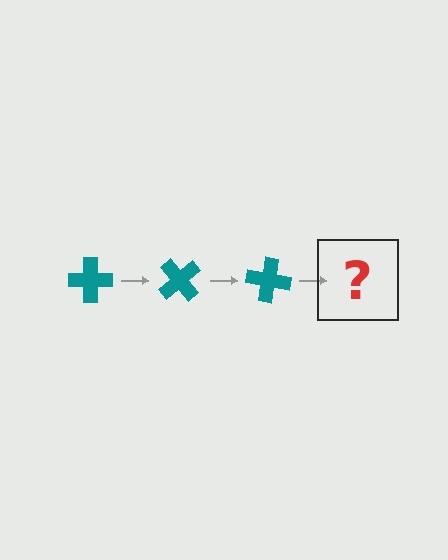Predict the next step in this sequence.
The next step is a teal cross rotated 150 degrees.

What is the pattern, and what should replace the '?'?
The pattern is that the cross rotates 50 degrees each step. The '?' should be a teal cross rotated 150 degrees.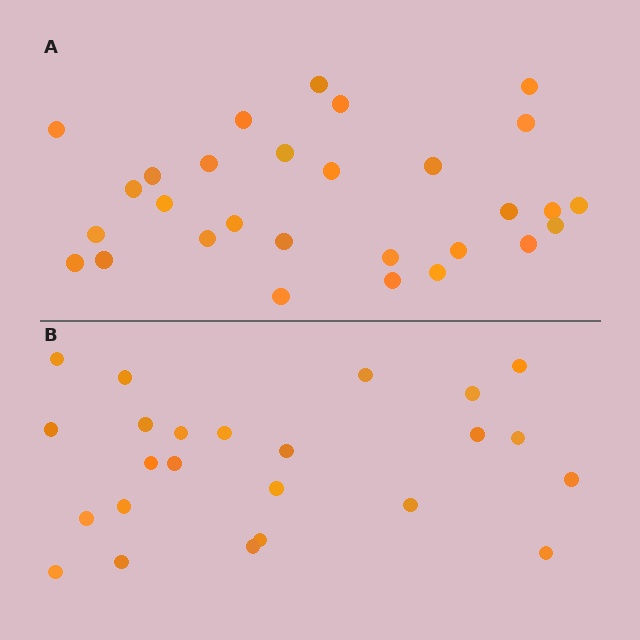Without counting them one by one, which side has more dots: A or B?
Region A (the top region) has more dots.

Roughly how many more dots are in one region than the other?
Region A has about 5 more dots than region B.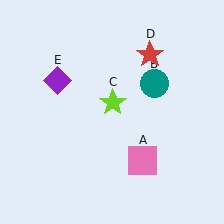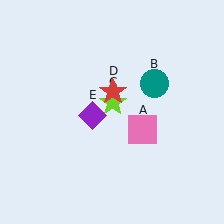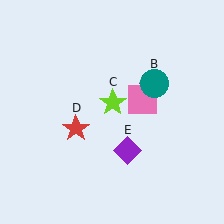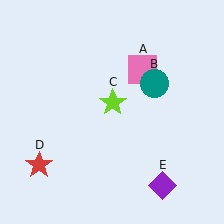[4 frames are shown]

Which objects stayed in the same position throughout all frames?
Teal circle (object B) and lime star (object C) remained stationary.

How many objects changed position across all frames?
3 objects changed position: pink square (object A), red star (object D), purple diamond (object E).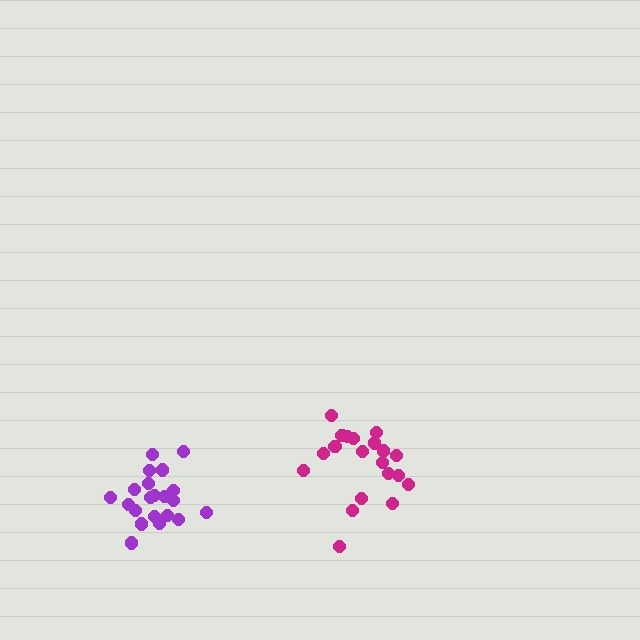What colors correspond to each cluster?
The clusters are colored: purple, magenta.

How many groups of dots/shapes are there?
There are 2 groups.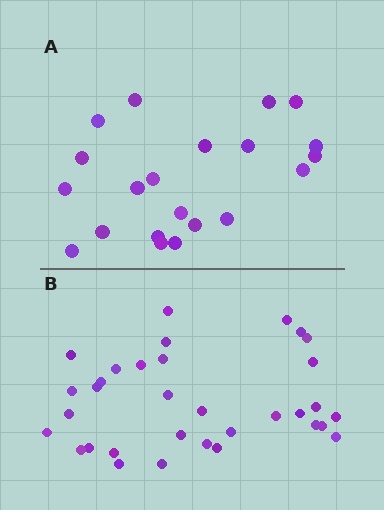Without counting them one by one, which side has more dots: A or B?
Region B (the bottom region) has more dots.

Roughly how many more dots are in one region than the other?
Region B has roughly 12 or so more dots than region A.